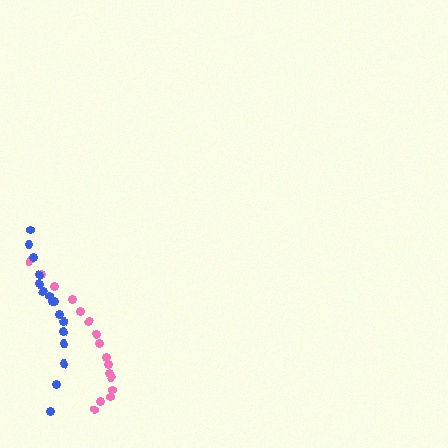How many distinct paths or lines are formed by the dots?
There are 2 distinct paths.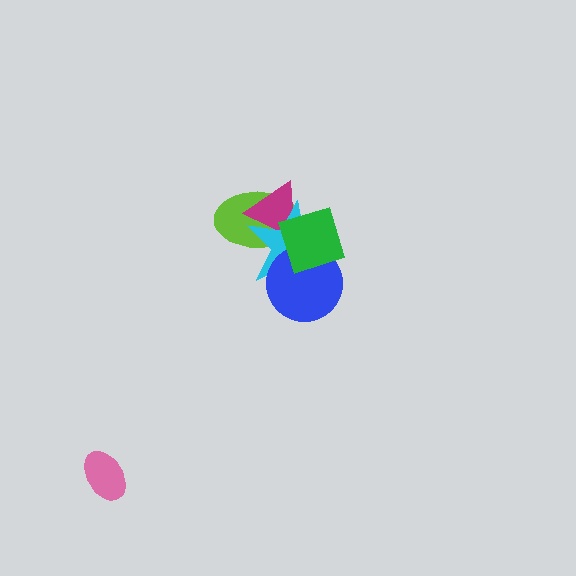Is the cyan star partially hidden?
Yes, it is partially covered by another shape.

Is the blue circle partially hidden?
Yes, it is partially covered by another shape.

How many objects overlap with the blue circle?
2 objects overlap with the blue circle.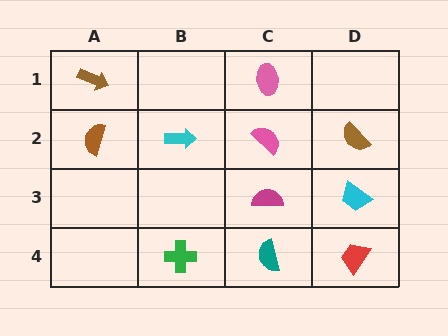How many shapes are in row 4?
3 shapes.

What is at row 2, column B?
A cyan arrow.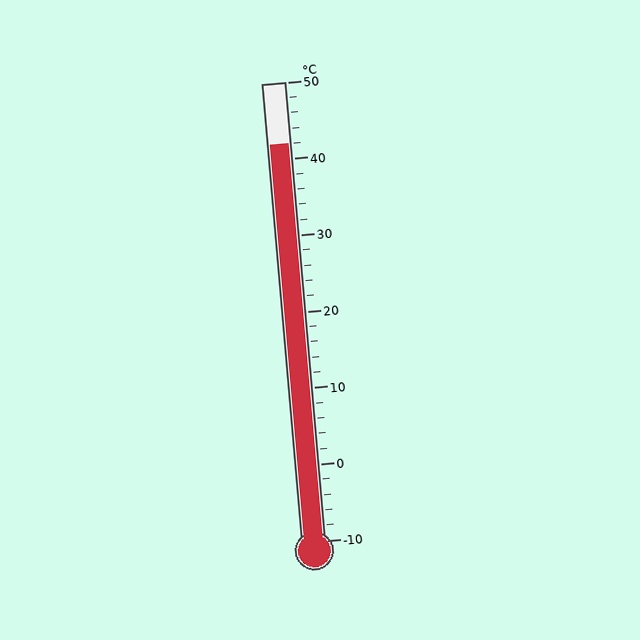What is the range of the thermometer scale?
The thermometer scale ranges from -10°C to 50°C.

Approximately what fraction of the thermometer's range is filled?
The thermometer is filled to approximately 85% of its range.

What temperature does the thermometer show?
The thermometer shows approximately 42°C.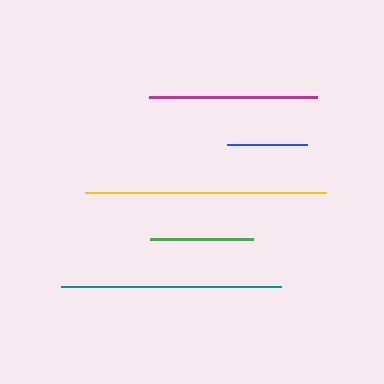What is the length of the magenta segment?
The magenta segment is approximately 168 pixels long.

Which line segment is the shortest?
The blue line is the shortest at approximately 80 pixels.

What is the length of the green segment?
The green segment is approximately 103 pixels long.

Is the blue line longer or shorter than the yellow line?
The yellow line is longer than the blue line.